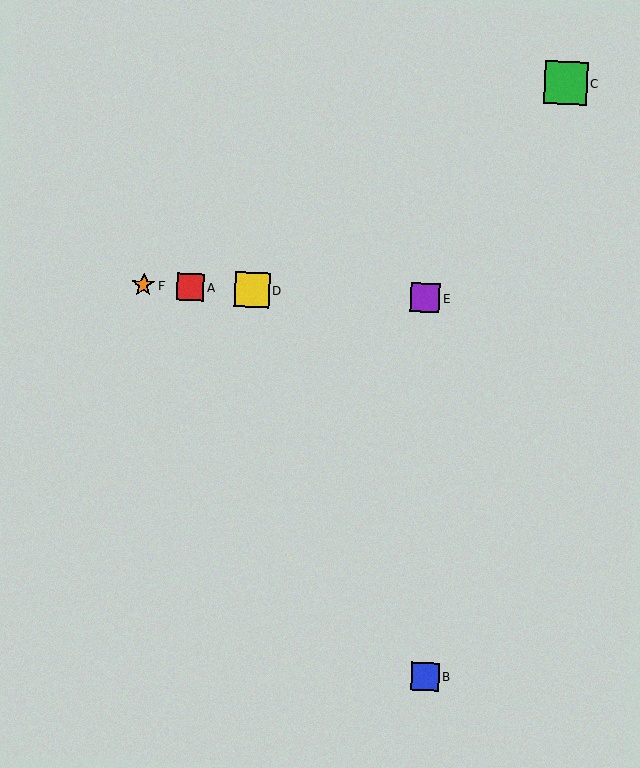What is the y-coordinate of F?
Object F is at y≈285.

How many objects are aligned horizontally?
4 objects (A, D, E, F) are aligned horizontally.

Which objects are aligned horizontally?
Objects A, D, E, F are aligned horizontally.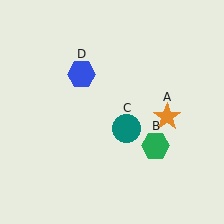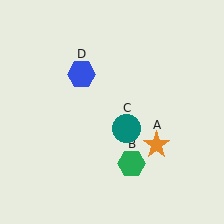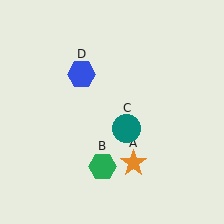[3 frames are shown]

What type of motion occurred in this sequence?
The orange star (object A), green hexagon (object B) rotated clockwise around the center of the scene.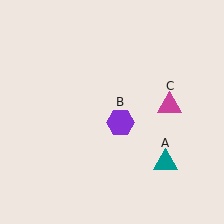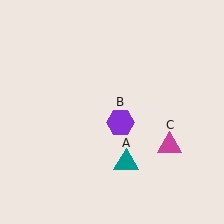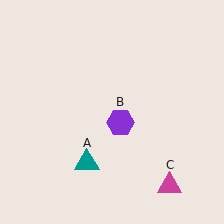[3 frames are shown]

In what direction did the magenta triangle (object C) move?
The magenta triangle (object C) moved down.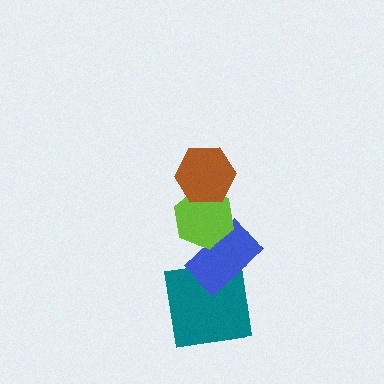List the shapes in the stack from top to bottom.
From top to bottom: the brown hexagon, the lime hexagon, the blue rectangle, the teal square.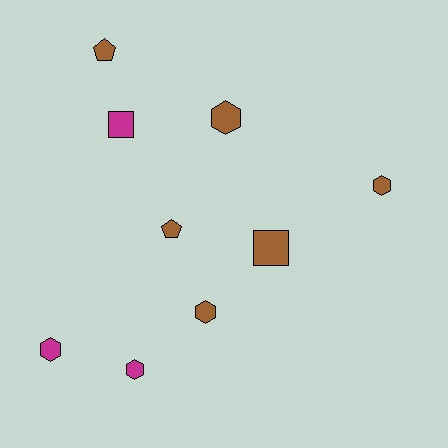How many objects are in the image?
There are 9 objects.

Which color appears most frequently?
Brown, with 6 objects.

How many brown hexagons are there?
There are 3 brown hexagons.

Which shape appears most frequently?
Hexagon, with 5 objects.